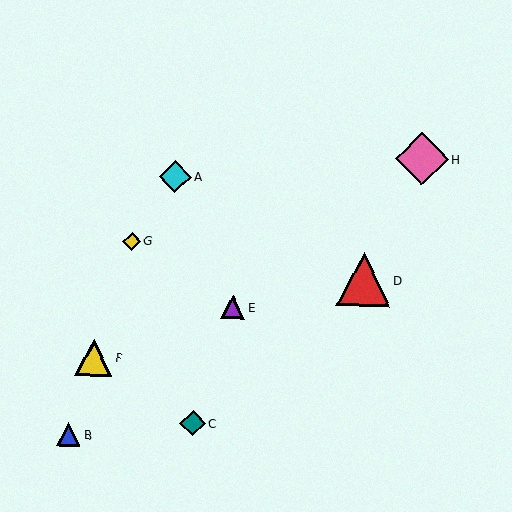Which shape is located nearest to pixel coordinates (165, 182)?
The cyan diamond (labeled A) at (175, 177) is nearest to that location.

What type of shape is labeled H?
Shape H is a pink diamond.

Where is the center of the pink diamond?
The center of the pink diamond is at (422, 159).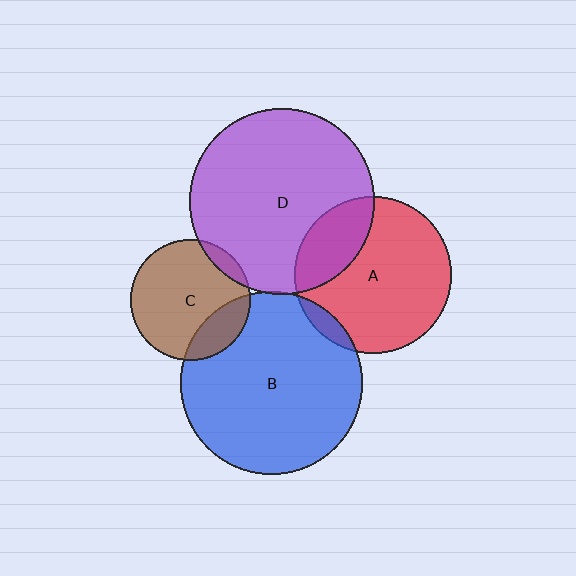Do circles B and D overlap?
Yes.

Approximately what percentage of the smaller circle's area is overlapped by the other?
Approximately 5%.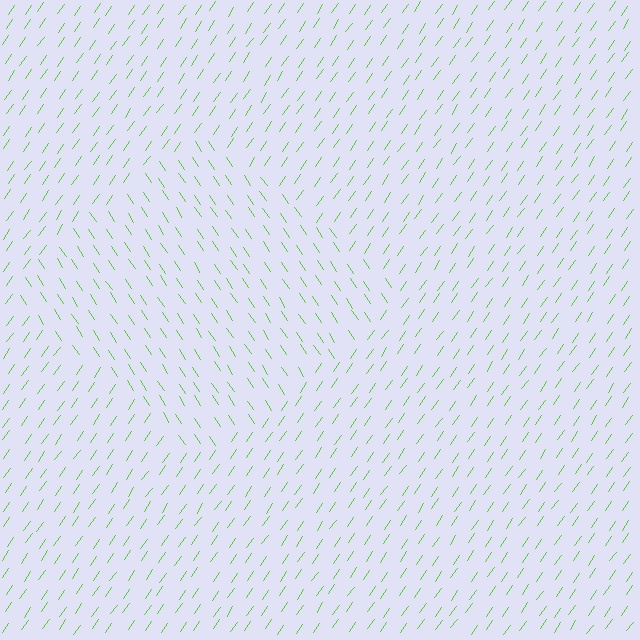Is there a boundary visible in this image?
Yes, there is a texture boundary formed by a change in line orientation.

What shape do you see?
I see a diamond.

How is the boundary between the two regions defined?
The boundary is defined purely by a change in line orientation (approximately 68 degrees difference). All lines are the same color and thickness.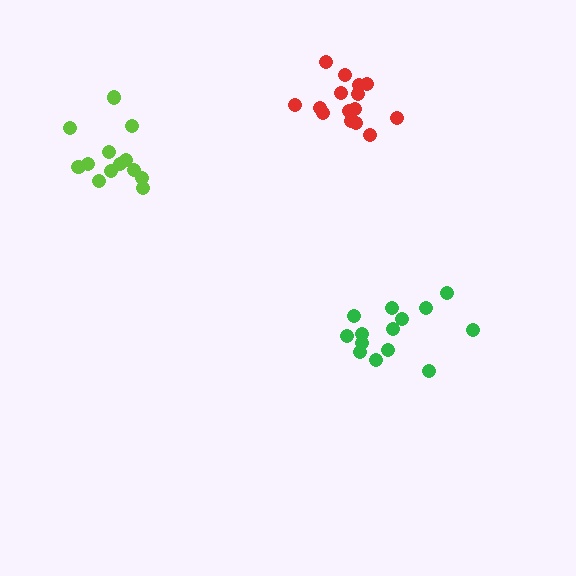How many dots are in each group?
Group 1: 14 dots, Group 2: 13 dots, Group 3: 15 dots (42 total).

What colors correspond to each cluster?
The clusters are colored: green, lime, red.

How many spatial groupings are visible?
There are 3 spatial groupings.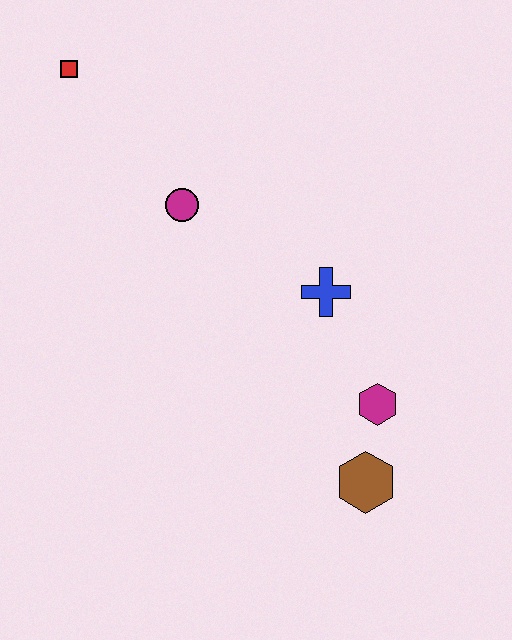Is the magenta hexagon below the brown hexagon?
No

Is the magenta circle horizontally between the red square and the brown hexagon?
Yes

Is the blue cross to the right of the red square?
Yes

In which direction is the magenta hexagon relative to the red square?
The magenta hexagon is below the red square.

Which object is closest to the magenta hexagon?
The brown hexagon is closest to the magenta hexagon.